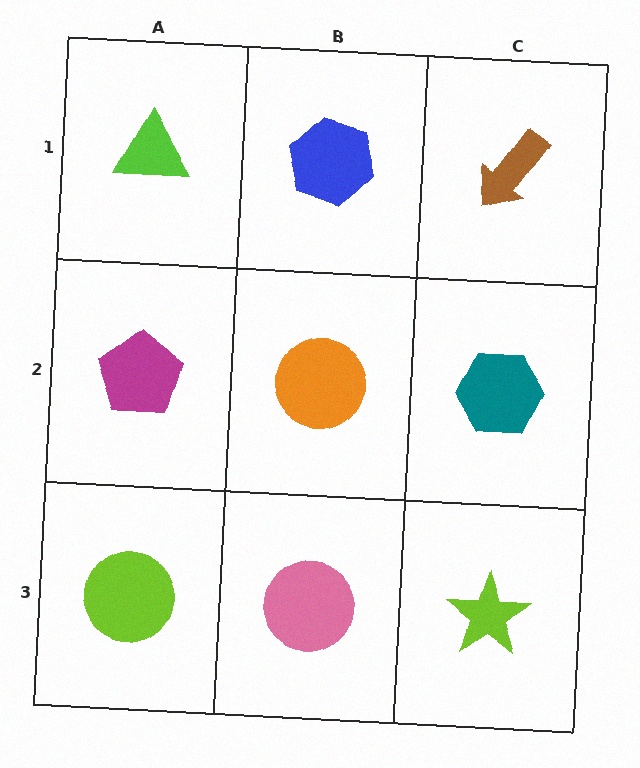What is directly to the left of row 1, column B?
A lime triangle.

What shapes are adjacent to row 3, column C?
A teal hexagon (row 2, column C), a pink circle (row 3, column B).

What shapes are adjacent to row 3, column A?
A magenta pentagon (row 2, column A), a pink circle (row 3, column B).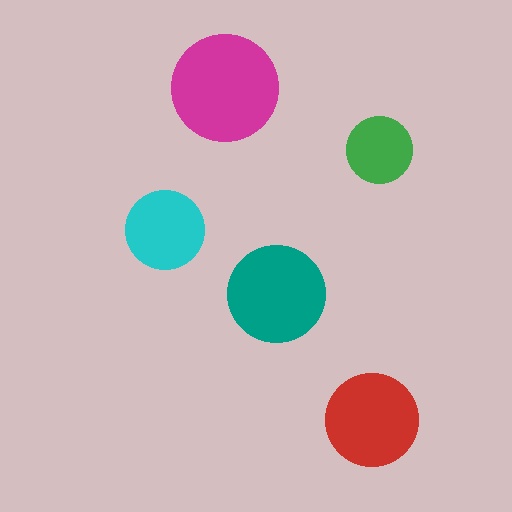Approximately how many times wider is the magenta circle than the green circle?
About 1.5 times wider.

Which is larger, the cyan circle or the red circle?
The red one.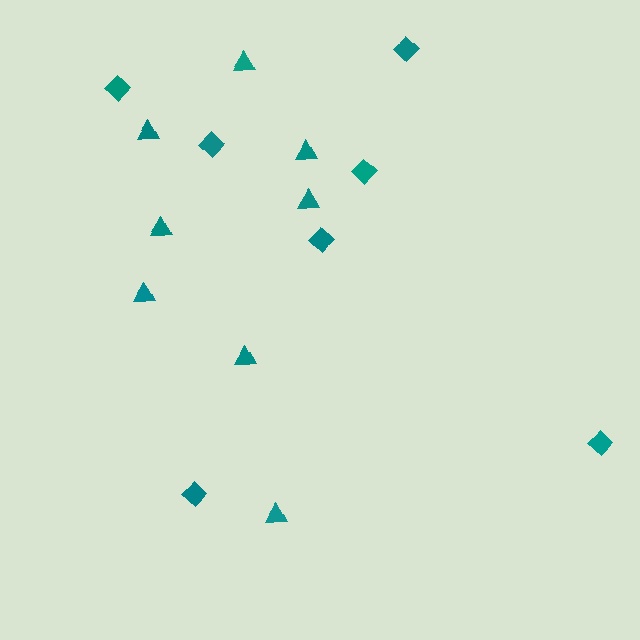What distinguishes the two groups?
There are 2 groups: one group of diamonds (7) and one group of triangles (8).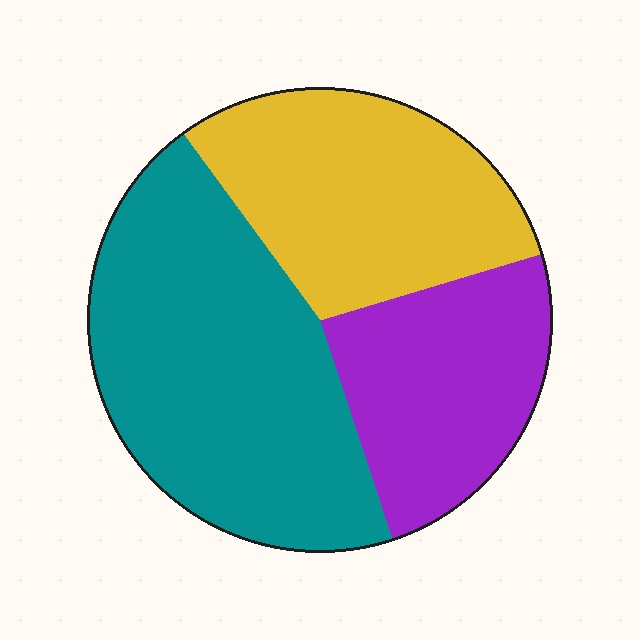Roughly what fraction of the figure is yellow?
Yellow covers 30% of the figure.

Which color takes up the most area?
Teal, at roughly 45%.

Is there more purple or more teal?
Teal.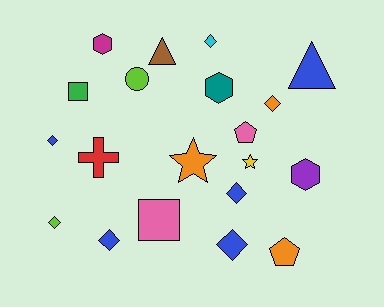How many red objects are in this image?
There is 1 red object.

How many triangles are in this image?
There are 2 triangles.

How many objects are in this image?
There are 20 objects.